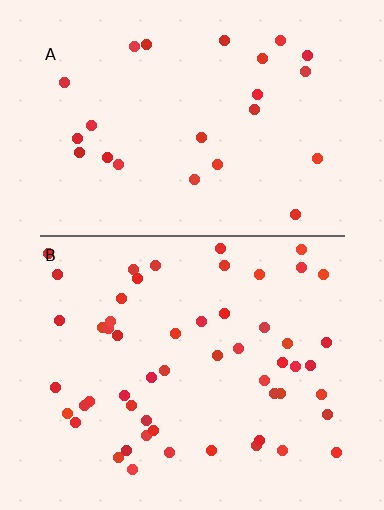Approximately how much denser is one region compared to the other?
Approximately 2.2× — region B over region A.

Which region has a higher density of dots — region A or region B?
B (the bottom).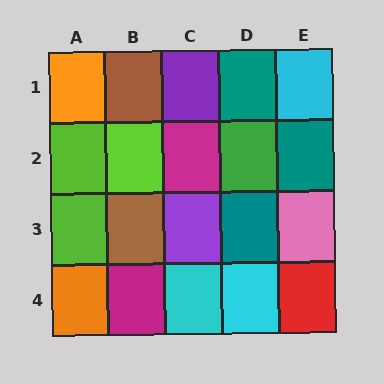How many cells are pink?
1 cell is pink.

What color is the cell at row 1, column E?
Cyan.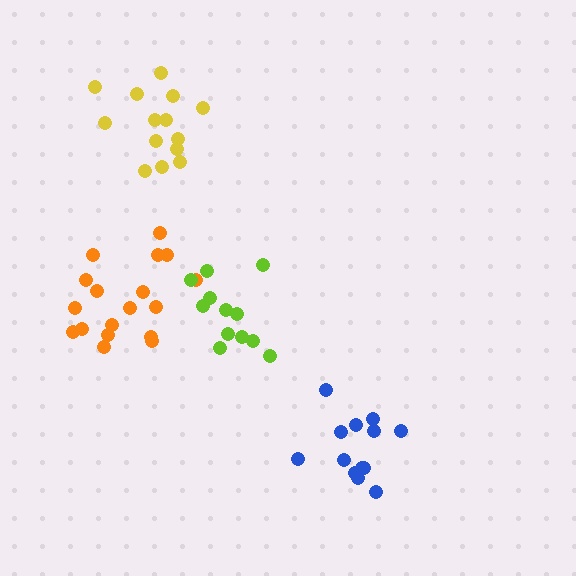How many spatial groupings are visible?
There are 4 spatial groupings.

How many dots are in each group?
Group 1: 18 dots, Group 2: 12 dots, Group 3: 13 dots, Group 4: 14 dots (57 total).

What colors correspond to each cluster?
The clusters are colored: orange, lime, blue, yellow.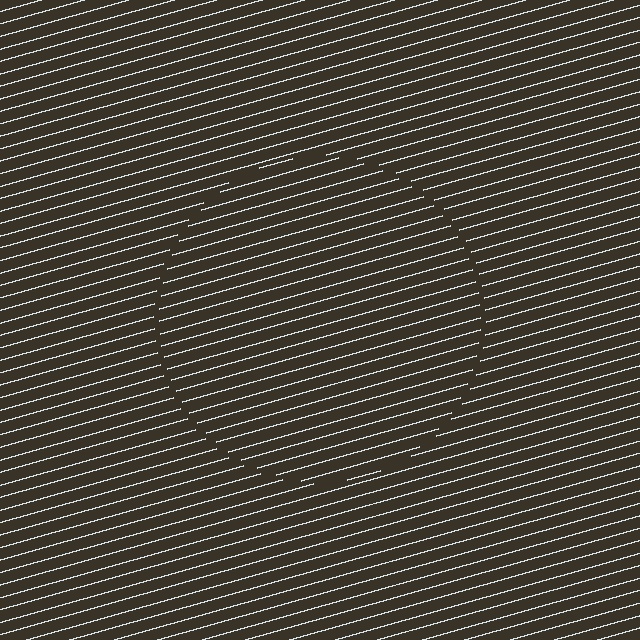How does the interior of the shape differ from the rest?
The interior of the shape contains the same grating, shifted by half a period — the contour is defined by the phase discontinuity where line-ends from the inner and outer gratings abut.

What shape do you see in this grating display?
An illusory circle. The interior of the shape contains the same grating, shifted by half a period — the contour is defined by the phase discontinuity where line-ends from the inner and outer gratings abut.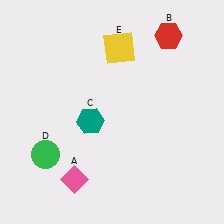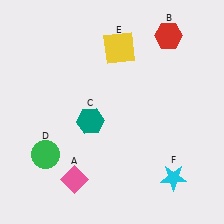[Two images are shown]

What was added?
A cyan star (F) was added in Image 2.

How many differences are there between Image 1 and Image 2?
There is 1 difference between the two images.